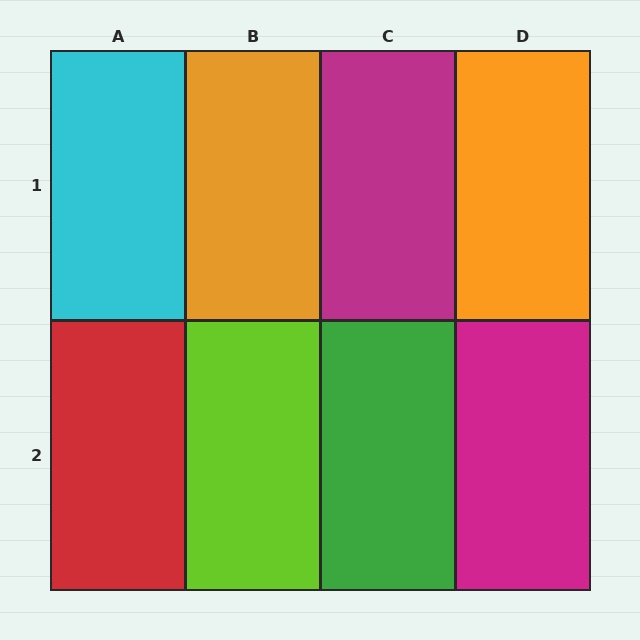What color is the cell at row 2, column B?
Lime.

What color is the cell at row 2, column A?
Red.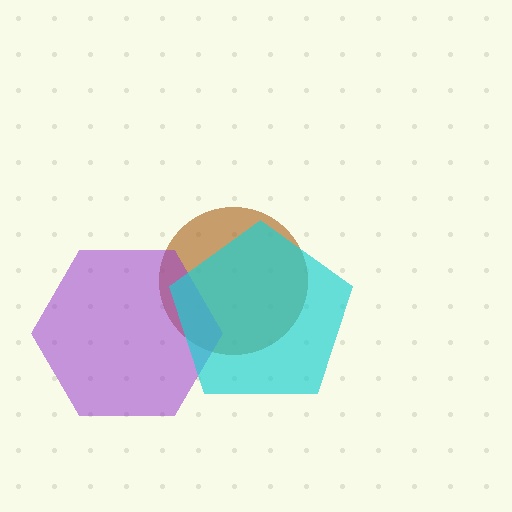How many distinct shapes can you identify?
There are 3 distinct shapes: a brown circle, a purple hexagon, a cyan pentagon.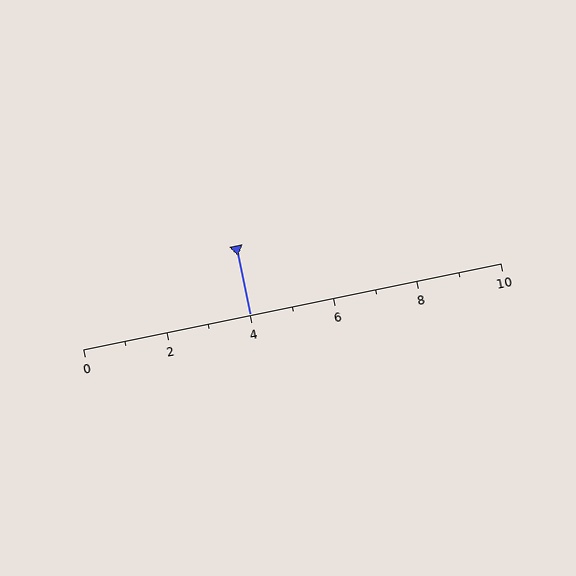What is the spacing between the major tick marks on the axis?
The major ticks are spaced 2 apart.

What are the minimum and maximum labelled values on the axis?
The axis runs from 0 to 10.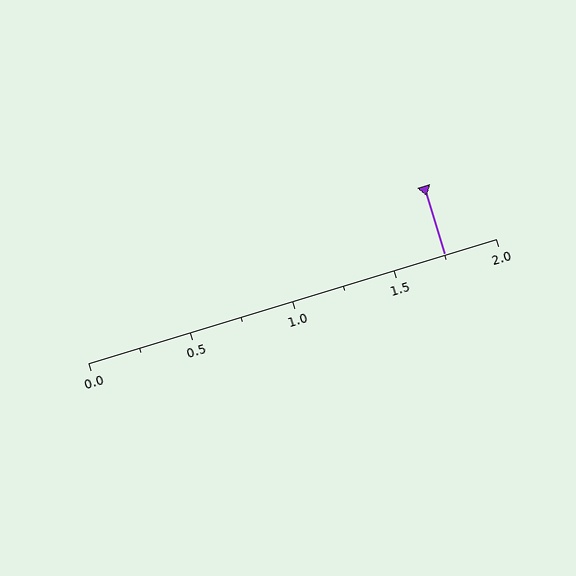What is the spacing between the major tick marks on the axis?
The major ticks are spaced 0.5 apart.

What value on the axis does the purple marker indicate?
The marker indicates approximately 1.75.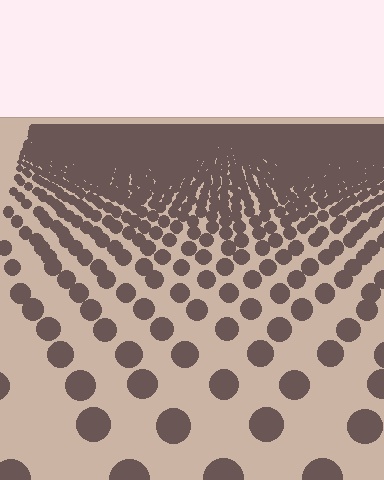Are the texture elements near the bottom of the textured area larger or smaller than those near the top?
Larger. Near the bottom, elements are closer to the viewer and appear at a bigger on-screen size.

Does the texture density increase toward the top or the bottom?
Density increases toward the top.